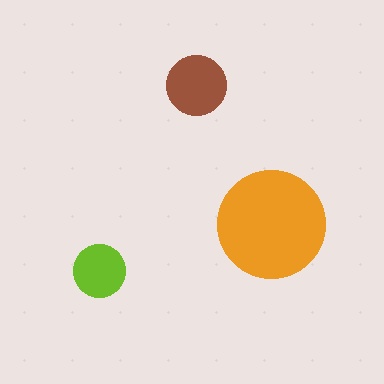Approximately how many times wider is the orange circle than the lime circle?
About 2 times wider.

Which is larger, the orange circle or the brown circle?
The orange one.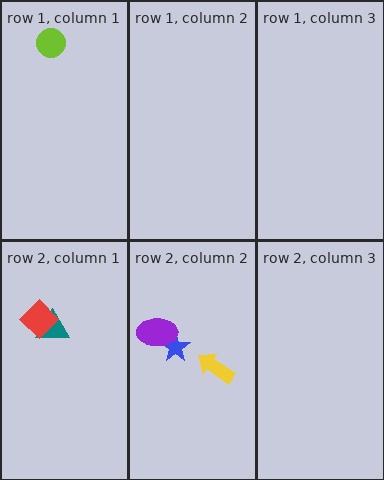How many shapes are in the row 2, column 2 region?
3.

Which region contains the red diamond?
The row 2, column 1 region.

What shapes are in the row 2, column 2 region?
The yellow arrow, the blue star, the purple ellipse.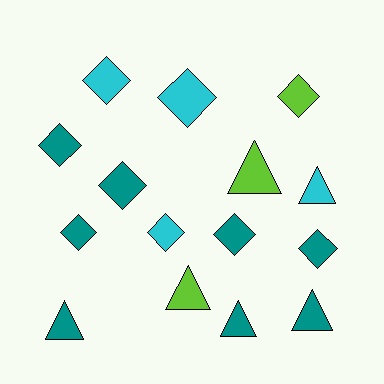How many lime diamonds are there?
There is 1 lime diamond.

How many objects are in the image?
There are 15 objects.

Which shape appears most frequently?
Diamond, with 9 objects.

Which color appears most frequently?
Teal, with 8 objects.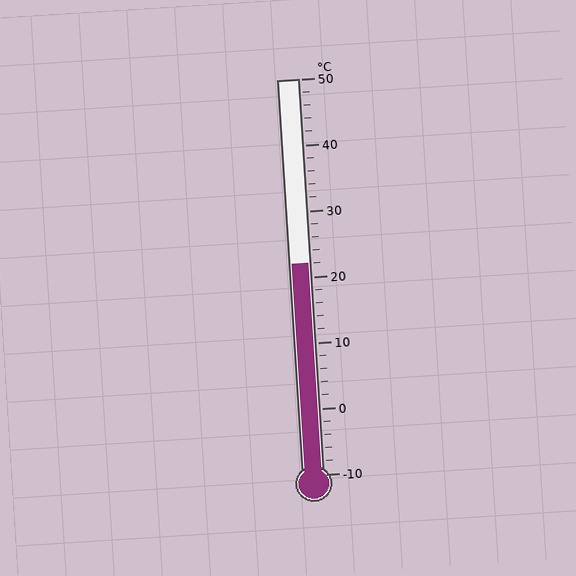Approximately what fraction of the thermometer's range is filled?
The thermometer is filled to approximately 55% of its range.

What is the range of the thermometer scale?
The thermometer scale ranges from -10°C to 50°C.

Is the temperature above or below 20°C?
The temperature is above 20°C.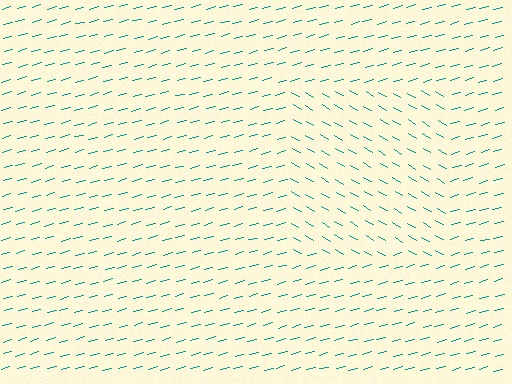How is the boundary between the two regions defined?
The boundary is defined purely by a change in line orientation (approximately 45 degrees difference). All lines are the same color and thickness.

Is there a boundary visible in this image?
Yes, there is a texture boundary formed by a change in line orientation.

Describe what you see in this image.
The image is filled with small teal line segments. A rectangle region in the image has lines oriented differently from the surrounding lines, creating a visible texture boundary.